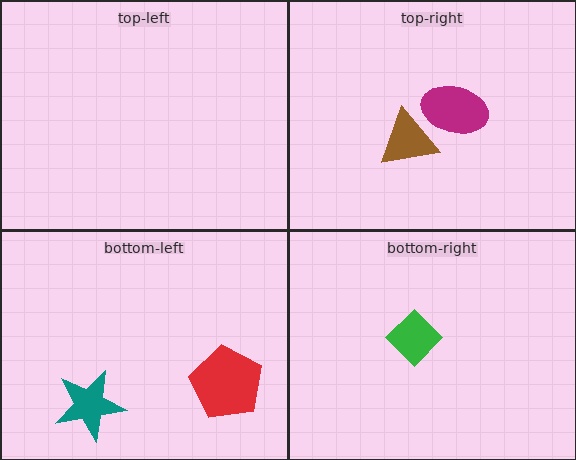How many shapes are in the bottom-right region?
1.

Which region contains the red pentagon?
The bottom-left region.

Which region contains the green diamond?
The bottom-right region.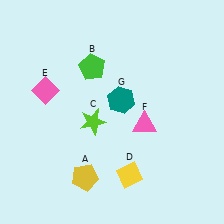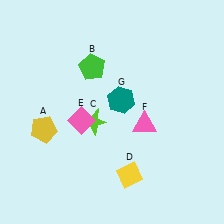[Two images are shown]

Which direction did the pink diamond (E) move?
The pink diamond (E) moved right.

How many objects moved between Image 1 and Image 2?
2 objects moved between the two images.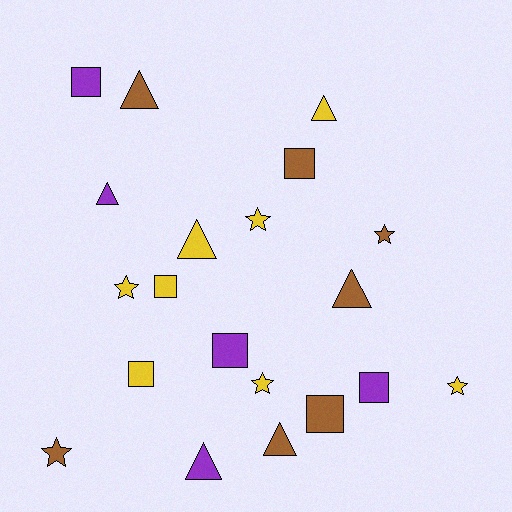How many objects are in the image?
There are 20 objects.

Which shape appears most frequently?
Square, with 7 objects.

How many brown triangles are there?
There are 3 brown triangles.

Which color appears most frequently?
Yellow, with 8 objects.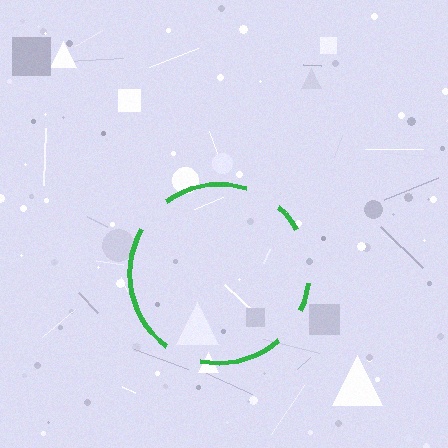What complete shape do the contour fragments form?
The contour fragments form a circle.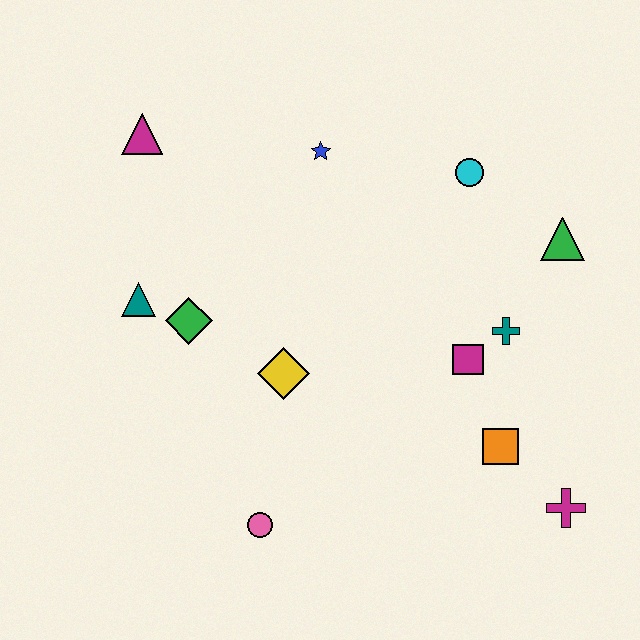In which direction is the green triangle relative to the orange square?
The green triangle is above the orange square.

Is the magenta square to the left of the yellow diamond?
No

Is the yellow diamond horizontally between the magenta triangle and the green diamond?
No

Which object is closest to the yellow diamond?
The green diamond is closest to the yellow diamond.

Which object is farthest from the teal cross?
The magenta triangle is farthest from the teal cross.